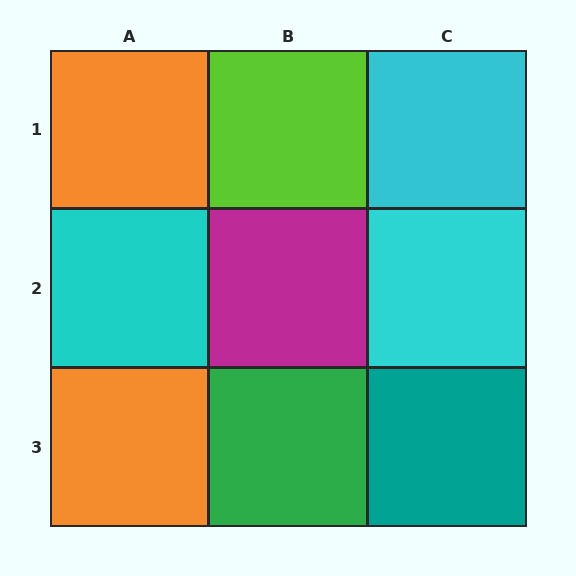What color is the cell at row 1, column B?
Lime.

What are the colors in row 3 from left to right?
Orange, green, teal.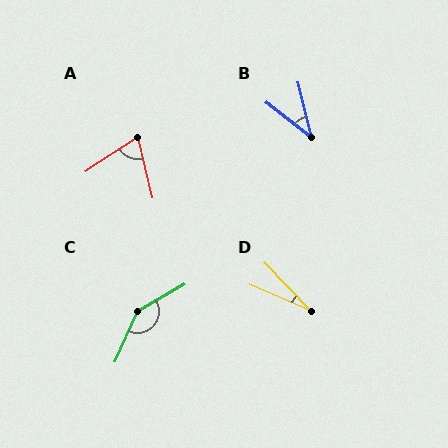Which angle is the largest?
C, at approximately 144 degrees.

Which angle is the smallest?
D, at approximately 23 degrees.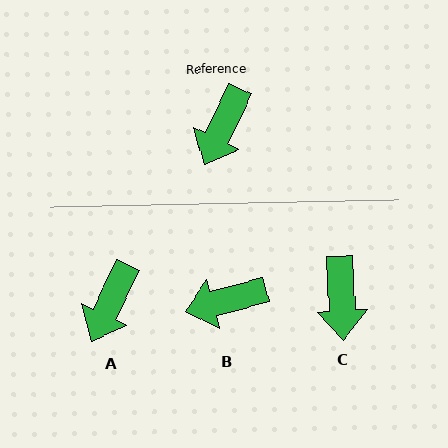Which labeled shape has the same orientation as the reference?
A.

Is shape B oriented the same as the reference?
No, it is off by about 49 degrees.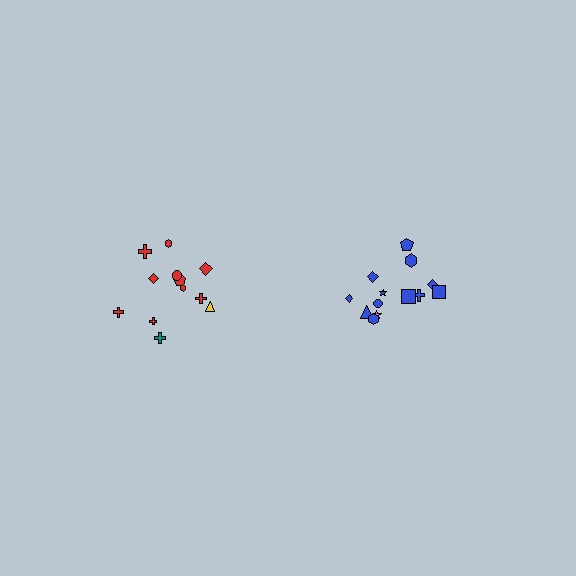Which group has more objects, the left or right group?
The right group.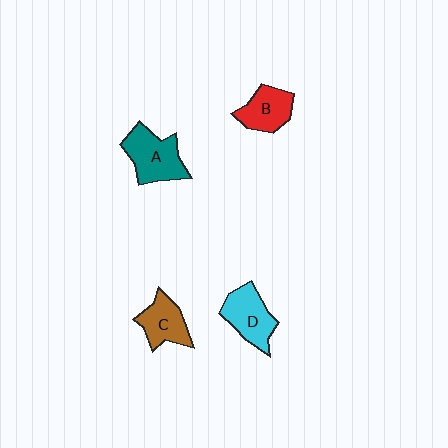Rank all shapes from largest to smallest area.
From largest to smallest: A (teal), D (cyan), C (brown), B (red).